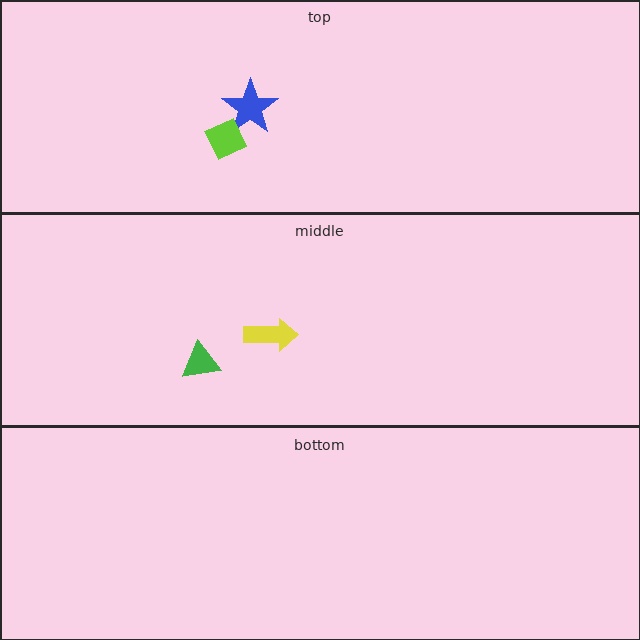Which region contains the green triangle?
The middle region.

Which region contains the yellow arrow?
The middle region.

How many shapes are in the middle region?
2.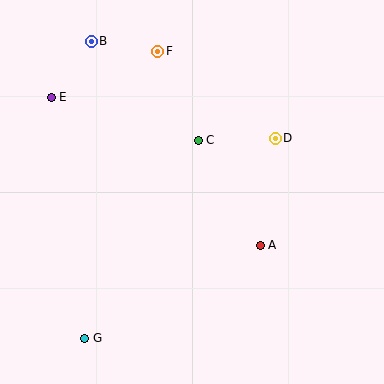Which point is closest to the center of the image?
Point C at (198, 140) is closest to the center.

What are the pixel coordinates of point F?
Point F is at (158, 51).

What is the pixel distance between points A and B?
The distance between A and B is 265 pixels.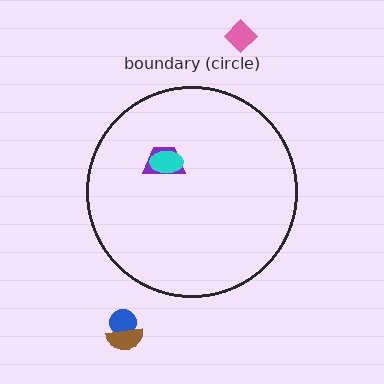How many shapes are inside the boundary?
2 inside, 3 outside.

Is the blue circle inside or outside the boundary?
Outside.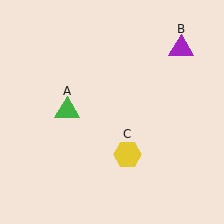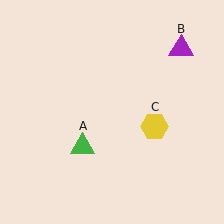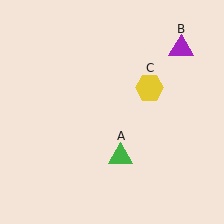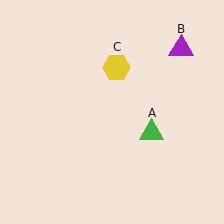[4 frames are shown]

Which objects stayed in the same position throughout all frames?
Purple triangle (object B) remained stationary.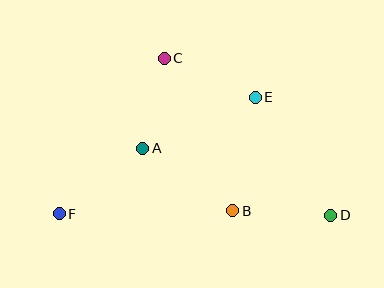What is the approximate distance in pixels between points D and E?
The distance between D and E is approximately 140 pixels.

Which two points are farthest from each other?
Points D and F are farthest from each other.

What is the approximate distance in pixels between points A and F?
The distance between A and F is approximately 106 pixels.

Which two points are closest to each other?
Points A and C are closest to each other.